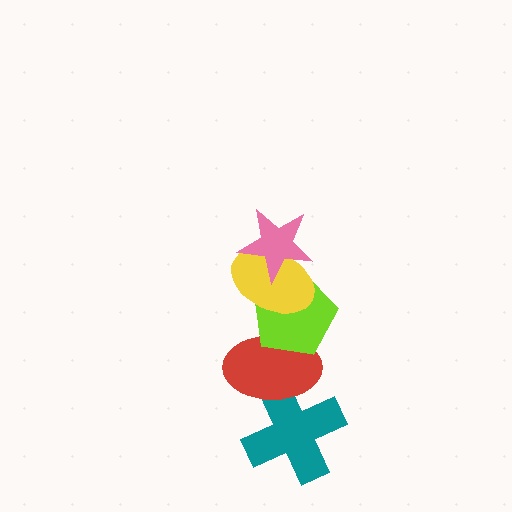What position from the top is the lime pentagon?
The lime pentagon is 3rd from the top.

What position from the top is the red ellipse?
The red ellipse is 4th from the top.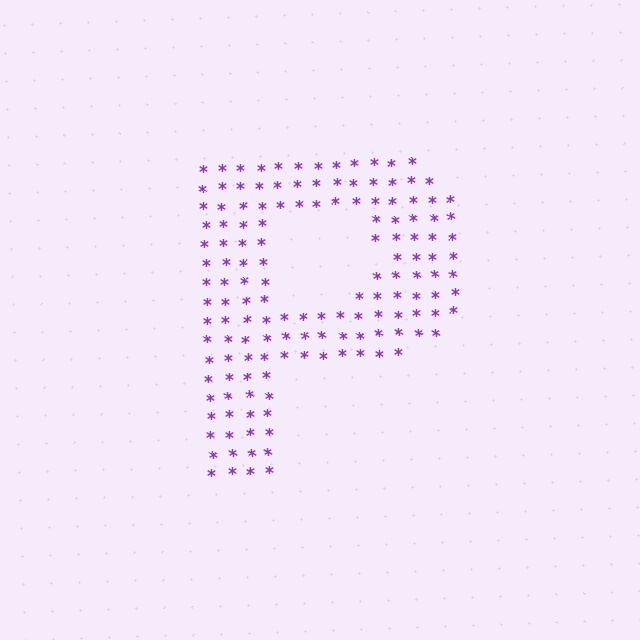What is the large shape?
The large shape is the letter P.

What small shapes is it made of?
It is made of small asterisks.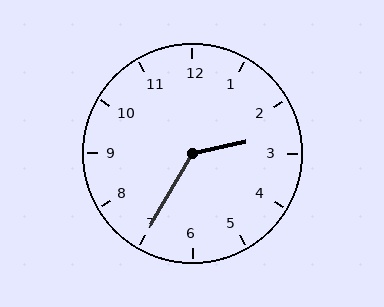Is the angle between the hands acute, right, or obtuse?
It is obtuse.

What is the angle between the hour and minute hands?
Approximately 132 degrees.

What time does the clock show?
2:35.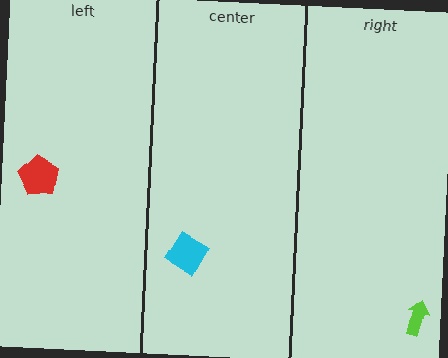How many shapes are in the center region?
1.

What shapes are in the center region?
The cyan diamond.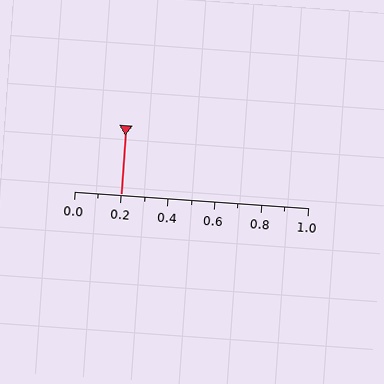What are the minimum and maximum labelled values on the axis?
The axis runs from 0.0 to 1.0.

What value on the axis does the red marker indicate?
The marker indicates approximately 0.2.